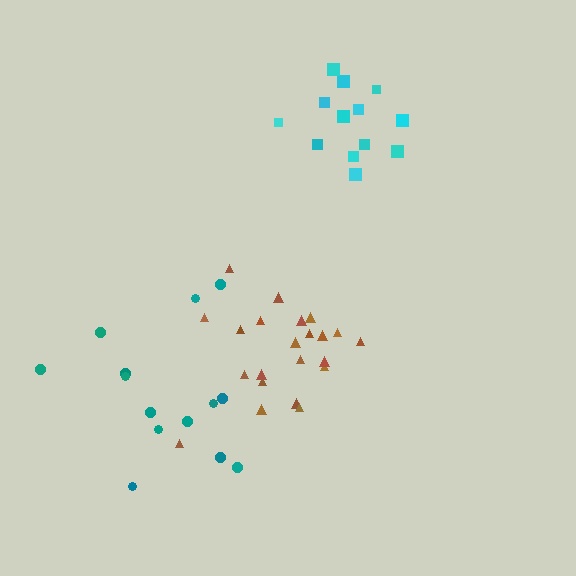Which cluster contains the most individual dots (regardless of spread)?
Brown (22).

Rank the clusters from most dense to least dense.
cyan, brown, teal.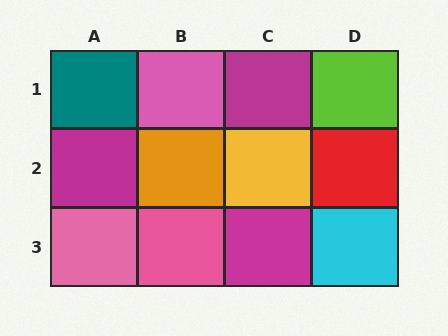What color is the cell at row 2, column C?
Yellow.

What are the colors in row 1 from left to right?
Teal, pink, magenta, lime.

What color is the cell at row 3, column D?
Cyan.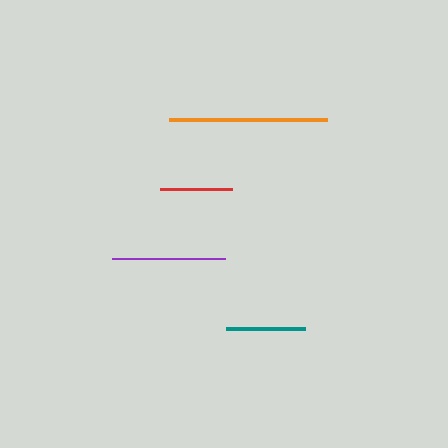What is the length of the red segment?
The red segment is approximately 72 pixels long.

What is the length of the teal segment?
The teal segment is approximately 79 pixels long.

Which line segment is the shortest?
The red line is the shortest at approximately 72 pixels.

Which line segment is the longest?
The orange line is the longest at approximately 158 pixels.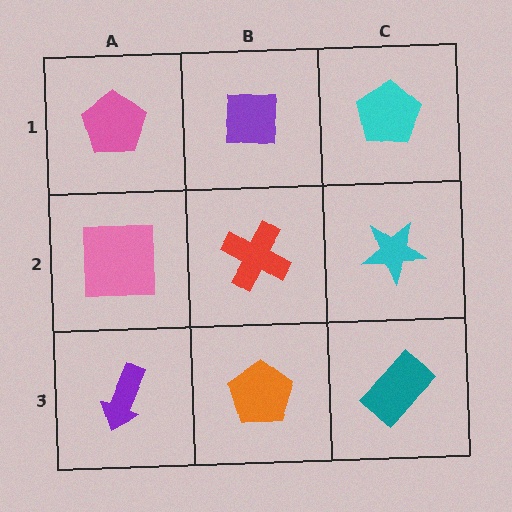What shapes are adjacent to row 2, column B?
A purple square (row 1, column B), an orange pentagon (row 3, column B), a pink square (row 2, column A), a cyan star (row 2, column C).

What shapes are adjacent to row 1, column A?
A pink square (row 2, column A), a purple square (row 1, column B).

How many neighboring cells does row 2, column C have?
3.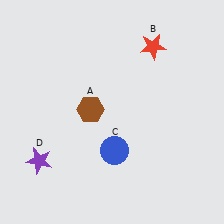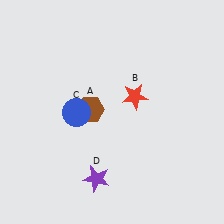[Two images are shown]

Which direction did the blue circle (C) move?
The blue circle (C) moved left.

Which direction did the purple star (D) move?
The purple star (D) moved right.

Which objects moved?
The objects that moved are: the red star (B), the blue circle (C), the purple star (D).